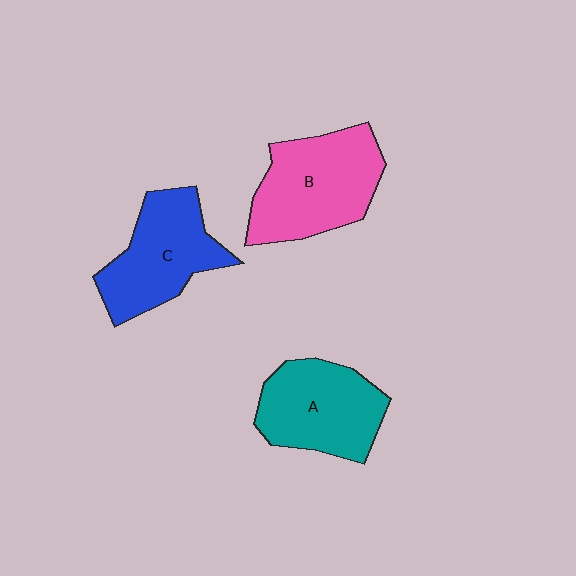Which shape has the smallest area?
Shape A (teal).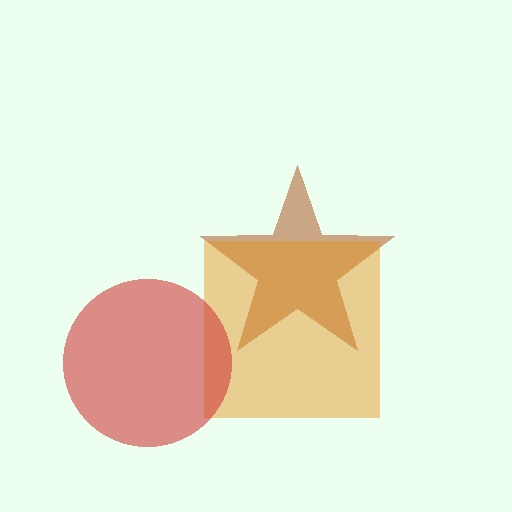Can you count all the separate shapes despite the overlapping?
Yes, there are 3 separate shapes.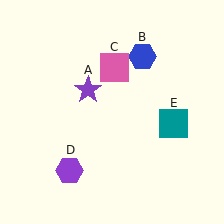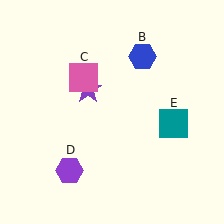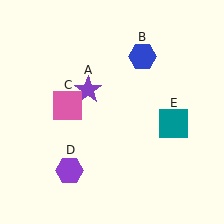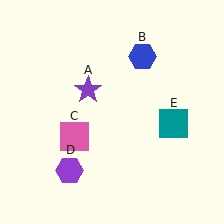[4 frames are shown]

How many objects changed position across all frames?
1 object changed position: pink square (object C).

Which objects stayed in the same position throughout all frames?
Purple star (object A) and blue hexagon (object B) and purple hexagon (object D) and teal square (object E) remained stationary.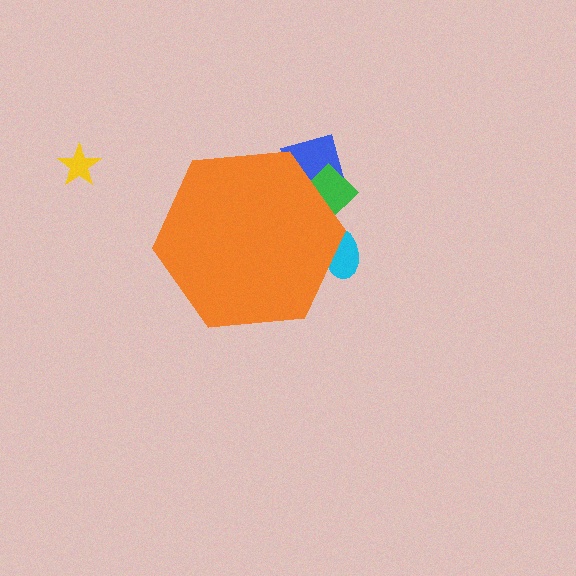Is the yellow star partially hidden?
No, the yellow star is fully visible.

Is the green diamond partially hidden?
Yes, the green diamond is partially hidden behind the orange hexagon.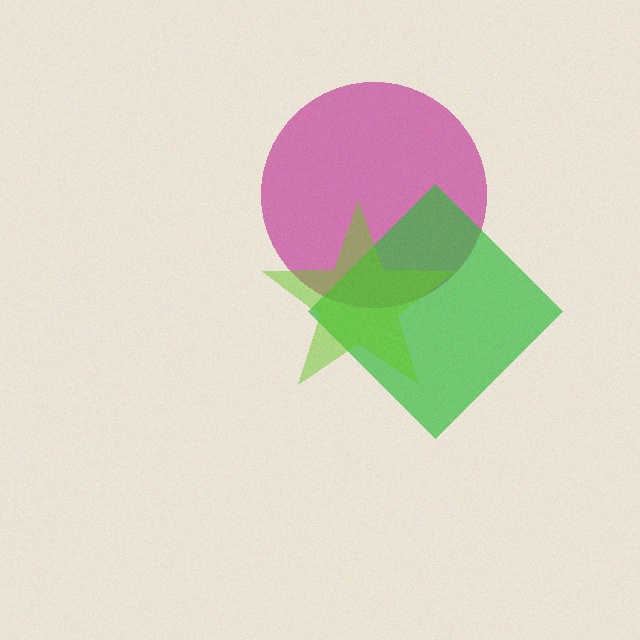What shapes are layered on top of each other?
The layered shapes are: a magenta circle, a green diamond, a lime star.